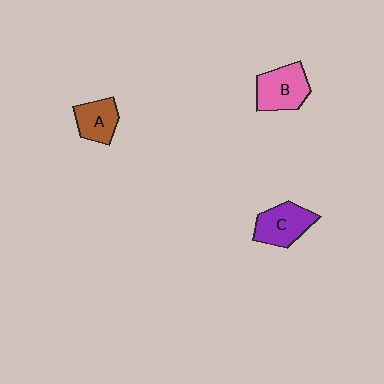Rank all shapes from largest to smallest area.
From largest to smallest: B (pink), C (purple), A (brown).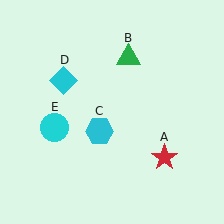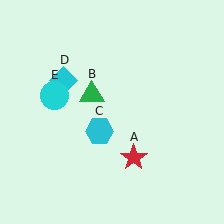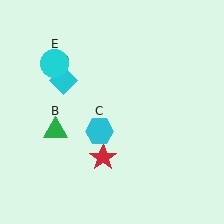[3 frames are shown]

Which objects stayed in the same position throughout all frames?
Cyan hexagon (object C) and cyan diamond (object D) remained stationary.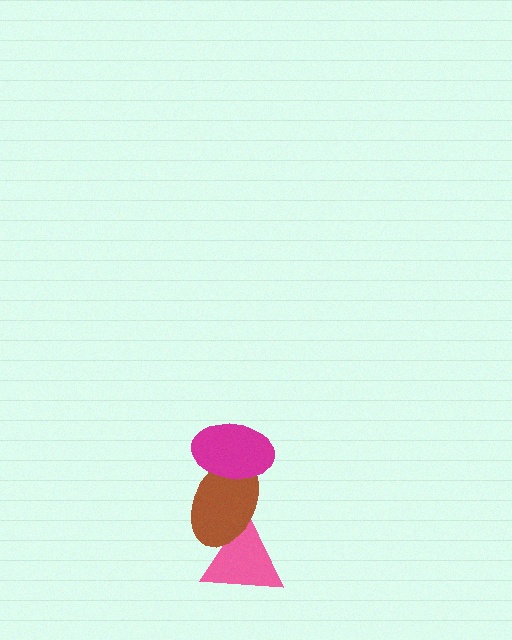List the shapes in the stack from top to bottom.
From top to bottom: the magenta ellipse, the brown ellipse, the pink triangle.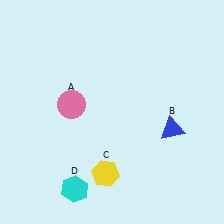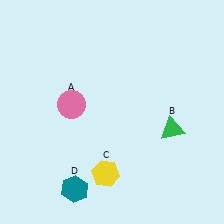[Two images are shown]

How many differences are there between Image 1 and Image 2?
There are 2 differences between the two images.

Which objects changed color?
B changed from blue to green. D changed from cyan to teal.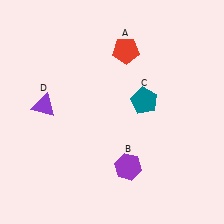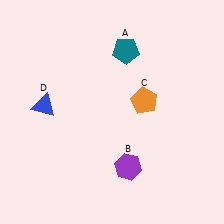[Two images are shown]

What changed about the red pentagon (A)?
In Image 1, A is red. In Image 2, it changed to teal.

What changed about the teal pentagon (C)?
In Image 1, C is teal. In Image 2, it changed to orange.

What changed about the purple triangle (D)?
In Image 1, D is purple. In Image 2, it changed to blue.